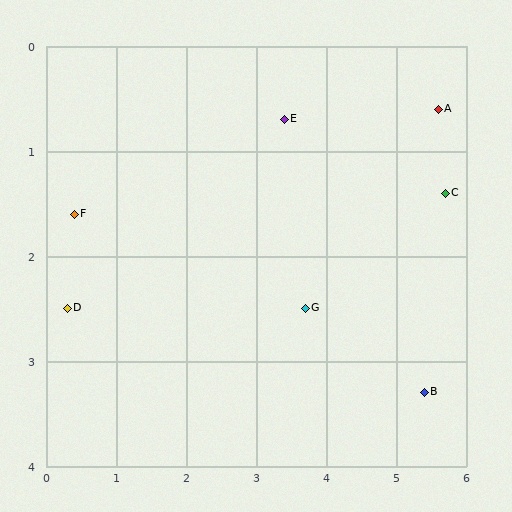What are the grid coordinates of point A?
Point A is at approximately (5.6, 0.6).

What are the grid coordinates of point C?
Point C is at approximately (5.7, 1.4).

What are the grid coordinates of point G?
Point G is at approximately (3.7, 2.5).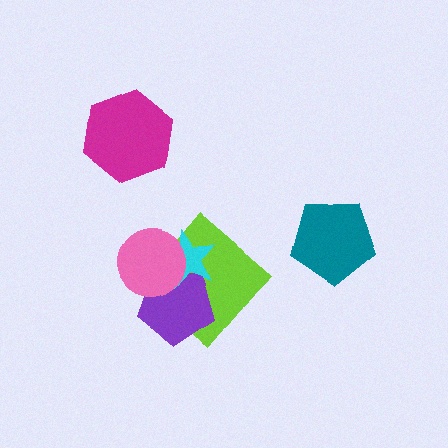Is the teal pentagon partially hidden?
No, no other shape covers it.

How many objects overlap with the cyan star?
3 objects overlap with the cyan star.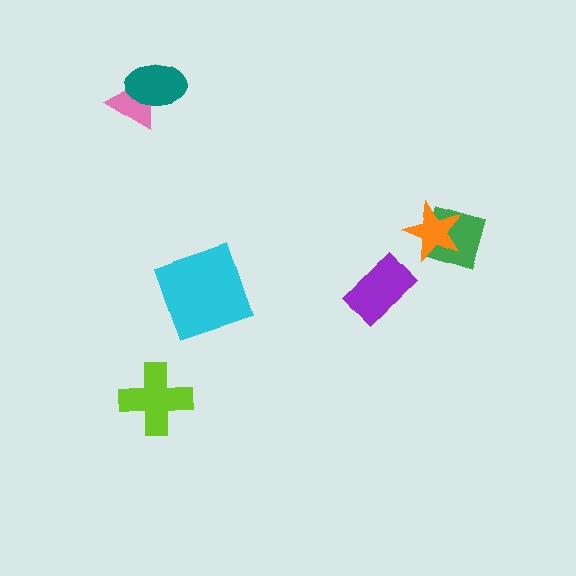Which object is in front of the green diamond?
The orange star is in front of the green diamond.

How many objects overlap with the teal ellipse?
1 object overlaps with the teal ellipse.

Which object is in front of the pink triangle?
The teal ellipse is in front of the pink triangle.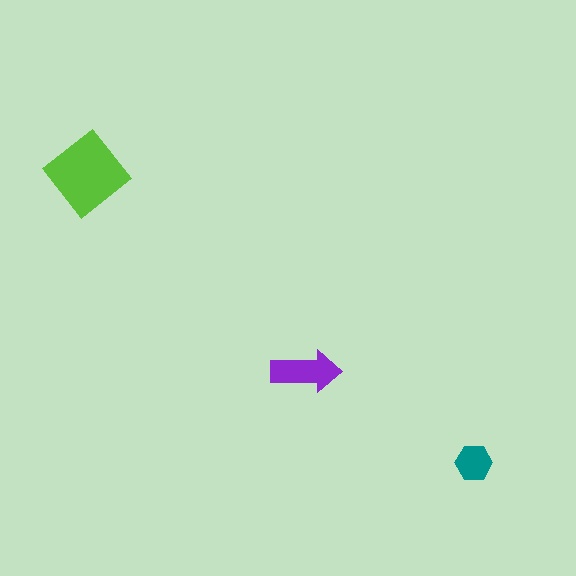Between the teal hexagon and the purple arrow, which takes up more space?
The purple arrow.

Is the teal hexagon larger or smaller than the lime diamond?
Smaller.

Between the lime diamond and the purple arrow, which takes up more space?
The lime diamond.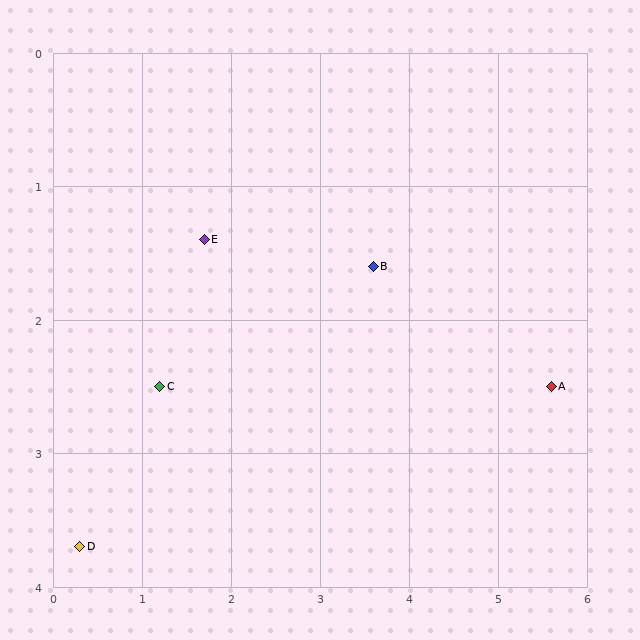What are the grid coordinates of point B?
Point B is at approximately (3.6, 1.6).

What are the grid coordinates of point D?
Point D is at approximately (0.3, 3.7).